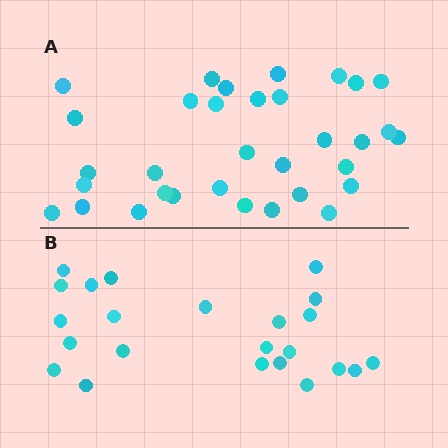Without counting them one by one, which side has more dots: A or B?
Region A (the top region) has more dots.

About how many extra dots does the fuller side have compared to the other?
Region A has roughly 10 or so more dots than region B.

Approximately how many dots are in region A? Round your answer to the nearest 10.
About 30 dots. (The exact count is 33, which rounds to 30.)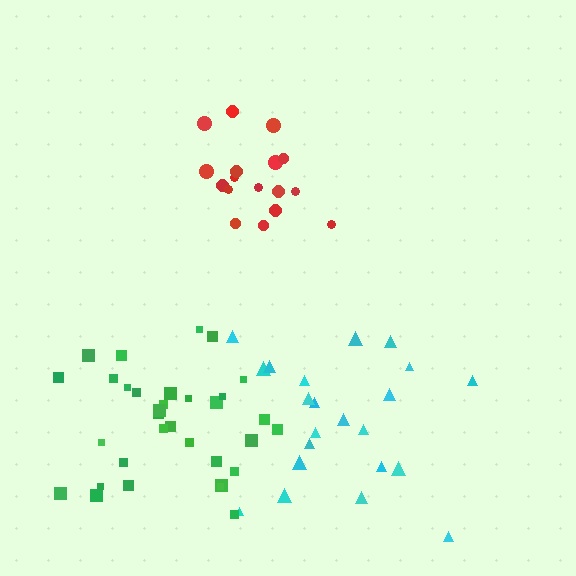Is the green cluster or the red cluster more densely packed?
Green.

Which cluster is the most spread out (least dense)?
Cyan.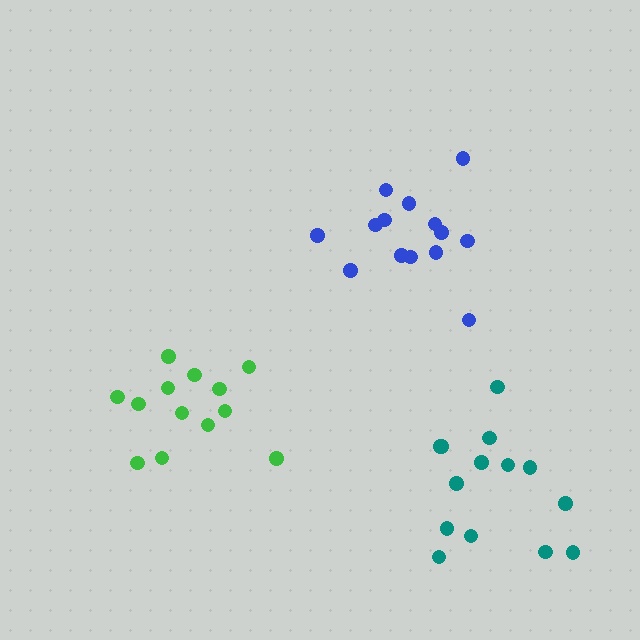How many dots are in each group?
Group 1: 14 dots, Group 2: 14 dots, Group 3: 13 dots (41 total).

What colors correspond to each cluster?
The clusters are colored: teal, blue, green.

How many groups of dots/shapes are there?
There are 3 groups.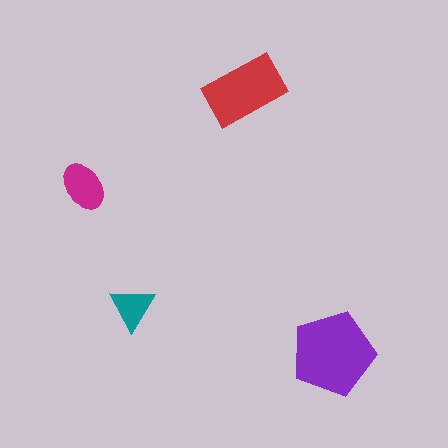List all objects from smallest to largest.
The teal triangle, the magenta ellipse, the red rectangle, the purple pentagon.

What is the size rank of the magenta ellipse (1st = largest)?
3rd.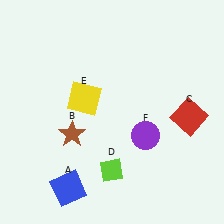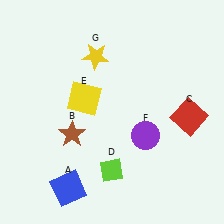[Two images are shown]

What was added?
A yellow star (G) was added in Image 2.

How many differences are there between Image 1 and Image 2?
There is 1 difference between the two images.